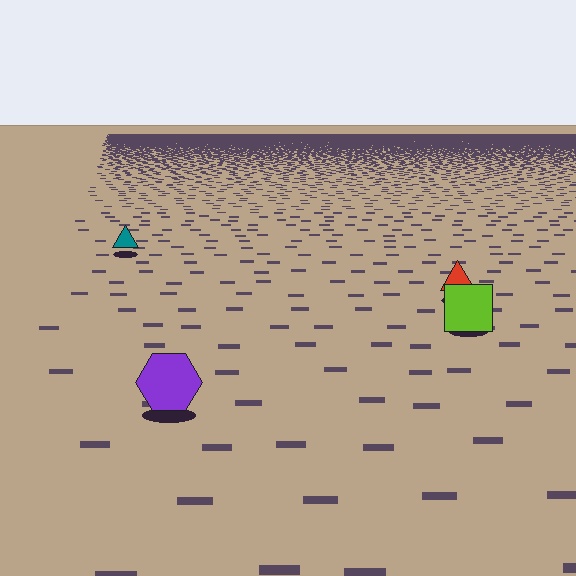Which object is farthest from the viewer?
The teal triangle is farthest from the viewer. It appears smaller and the ground texture around it is denser.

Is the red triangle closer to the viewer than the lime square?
No. The lime square is closer — you can tell from the texture gradient: the ground texture is coarser near it.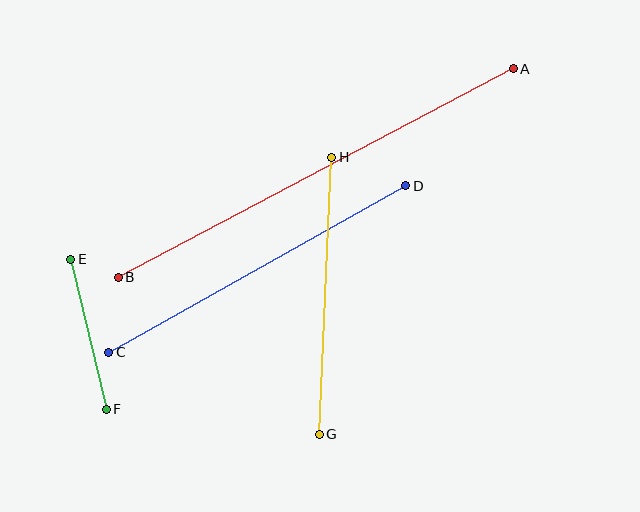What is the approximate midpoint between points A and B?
The midpoint is at approximately (316, 173) pixels.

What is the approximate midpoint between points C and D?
The midpoint is at approximately (257, 269) pixels.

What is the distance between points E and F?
The distance is approximately 154 pixels.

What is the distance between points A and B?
The distance is approximately 447 pixels.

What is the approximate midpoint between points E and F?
The midpoint is at approximately (88, 334) pixels.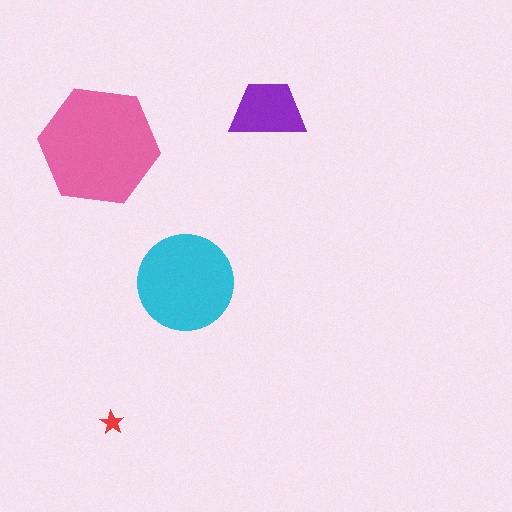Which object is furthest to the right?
The purple trapezoid is rightmost.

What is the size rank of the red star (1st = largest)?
4th.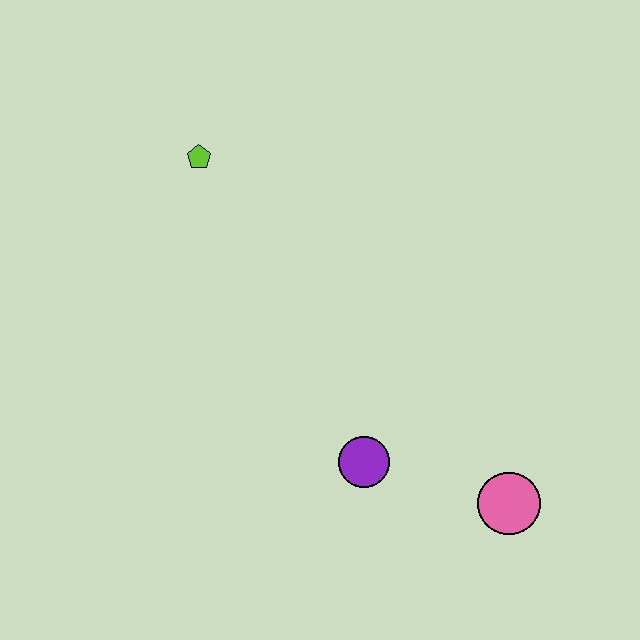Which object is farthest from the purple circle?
The lime pentagon is farthest from the purple circle.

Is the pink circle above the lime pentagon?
No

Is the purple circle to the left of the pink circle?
Yes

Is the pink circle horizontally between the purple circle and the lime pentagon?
No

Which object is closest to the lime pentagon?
The purple circle is closest to the lime pentagon.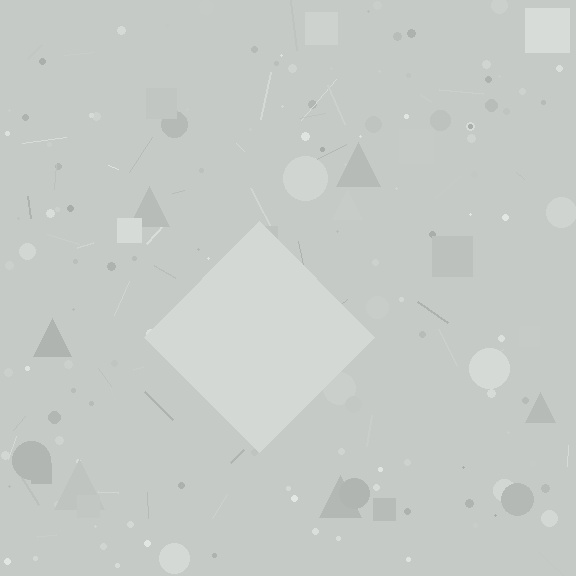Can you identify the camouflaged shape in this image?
The camouflaged shape is a diamond.